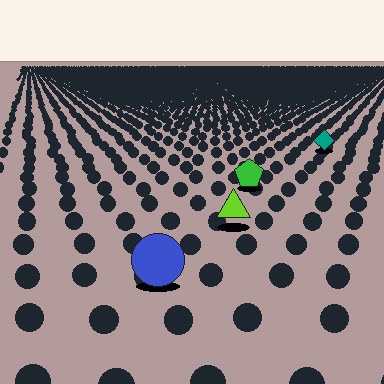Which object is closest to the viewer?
The blue circle is closest. The texture marks near it are larger and more spread out.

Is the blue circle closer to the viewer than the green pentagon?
Yes. The blue circle is closer — you can tell from the texture gradient: the ground texture is coarser near it.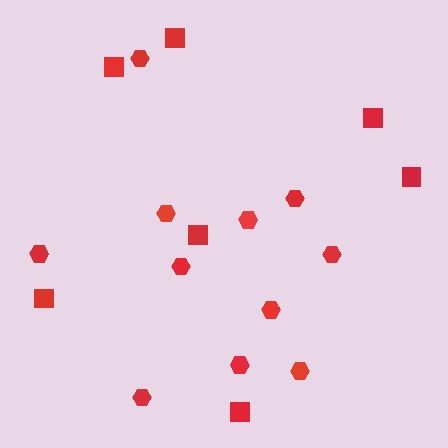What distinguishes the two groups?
There are 2 groups: one group of hexagons (11) and one group of squares (7).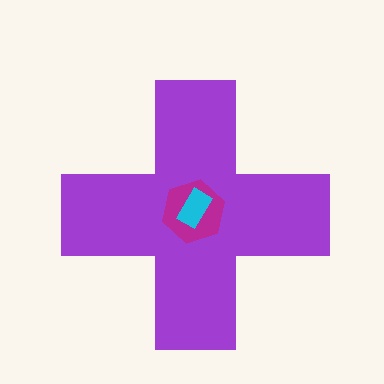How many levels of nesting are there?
3.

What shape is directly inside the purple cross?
The magenta hexagon.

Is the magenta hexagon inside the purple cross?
Yes.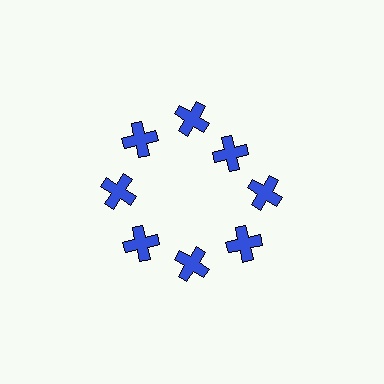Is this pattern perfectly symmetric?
No. The 8 blue crosses are arranged in a ring, but one element near the 2 o'clock position is pulled inward toward the center, breaking the 8-fold rotational symmetry.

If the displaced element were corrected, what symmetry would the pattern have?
It would have 8-fold rotational symmetry — the pattern would map onto itself every 45 degrees.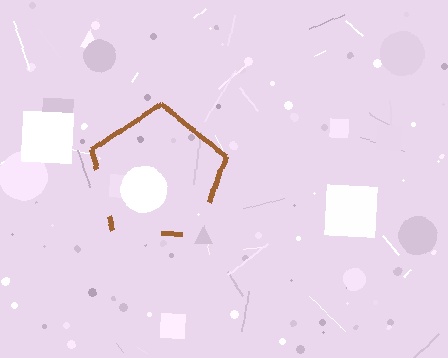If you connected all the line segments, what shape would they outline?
They would outline a pentagon.